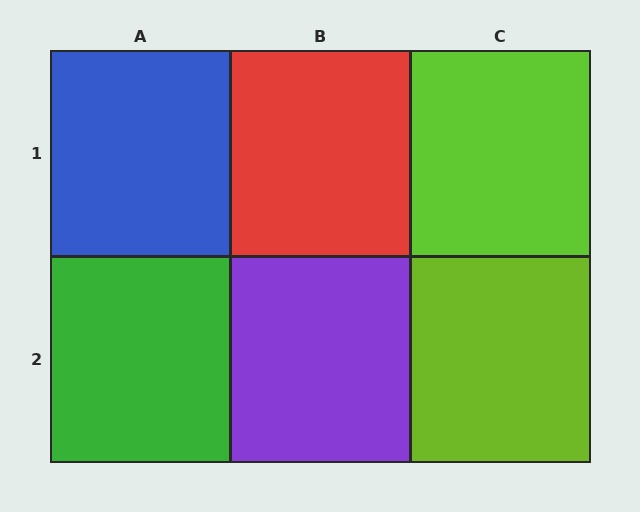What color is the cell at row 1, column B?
Red.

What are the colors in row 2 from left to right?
Green, purple, lime.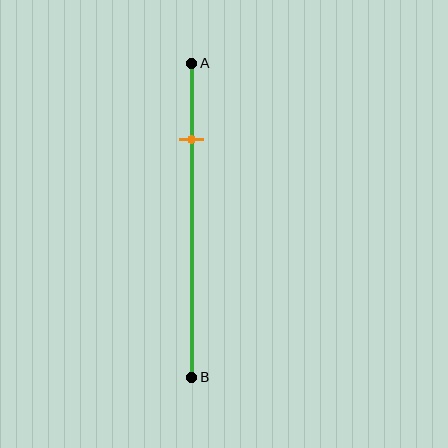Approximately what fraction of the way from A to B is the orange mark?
The orange mark is approximately 25% of the way from A to B.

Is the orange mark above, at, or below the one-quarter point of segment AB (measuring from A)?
The orange mark is approximately at the one-quarter point of segment AB.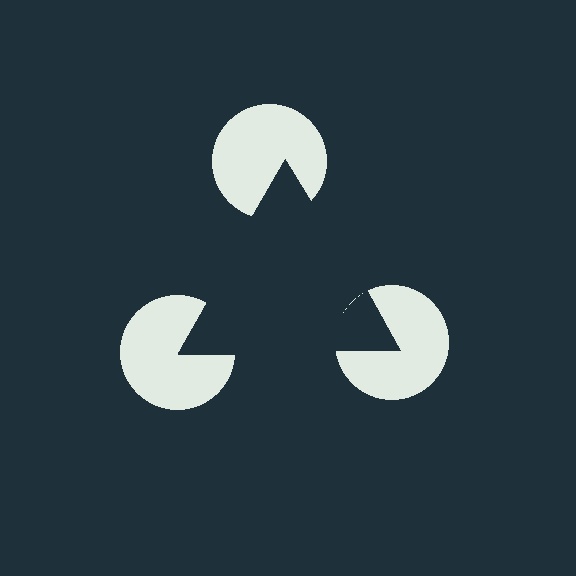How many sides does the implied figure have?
3 sides.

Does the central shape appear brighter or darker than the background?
It typically appears slightly darker than the background, even though no actual brightness change is drawn.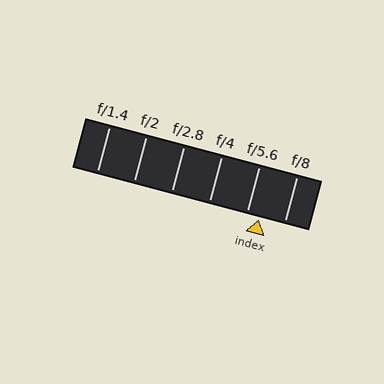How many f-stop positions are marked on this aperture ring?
There are 6 f-stop positions marked.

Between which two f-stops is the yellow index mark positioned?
The index mark is between f/5.6 and f/8.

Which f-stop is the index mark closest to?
The index mark is closest to f/5.6.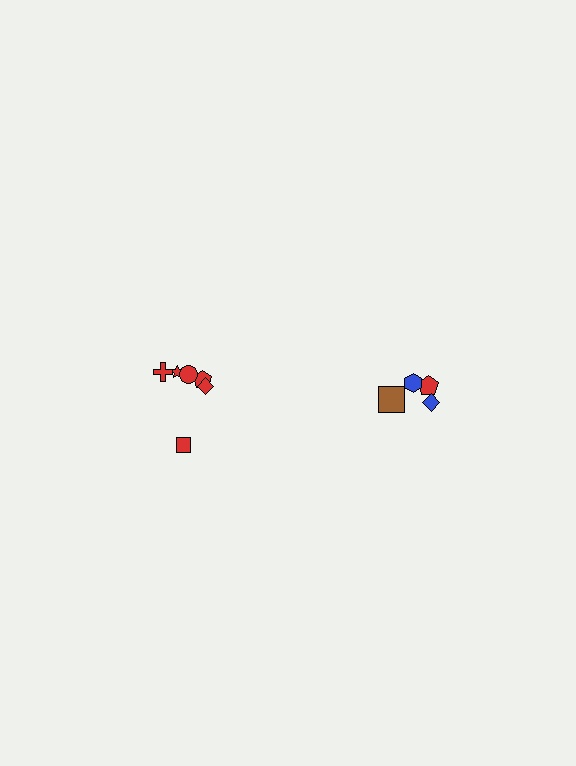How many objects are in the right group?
There are 4 objects.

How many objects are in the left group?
There are 6 objects.